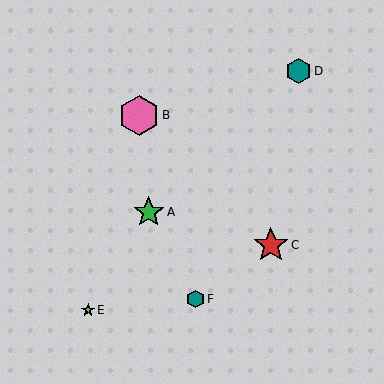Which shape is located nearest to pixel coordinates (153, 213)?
The green star (labeled A) at (149, 212) is nearest to that location.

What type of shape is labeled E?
Shape E is a lime star.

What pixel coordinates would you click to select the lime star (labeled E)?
Click at (88, 310) to select the lime star E.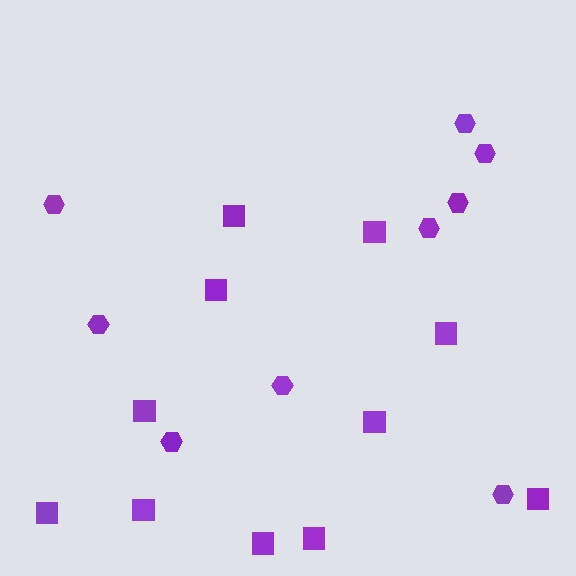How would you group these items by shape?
There are 2 groups: one group of hexagons (9) and one group of squares (11).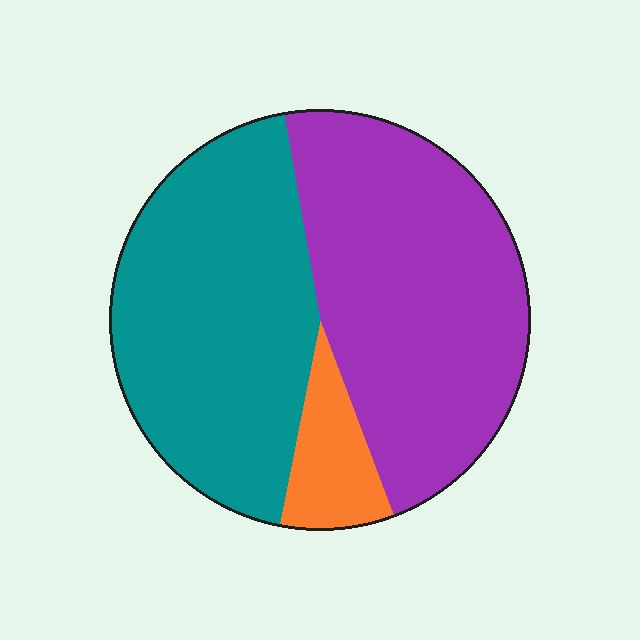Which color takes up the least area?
Orange, at roughly 10%.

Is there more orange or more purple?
Purple.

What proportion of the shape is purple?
Purple takes up about one half (1/2) of the shape.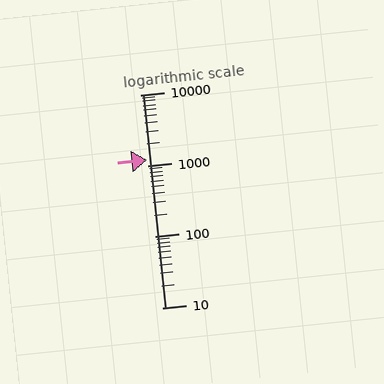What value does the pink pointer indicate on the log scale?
The pointer indicates approximately 1200.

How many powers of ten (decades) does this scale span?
The scale spans 3 decades, from 10 to 10000.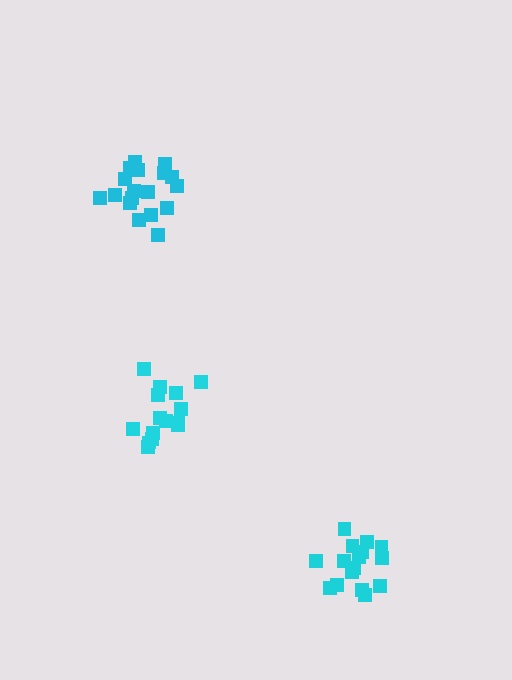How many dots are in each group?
Group 1: 15 dots, Group 2: 18 dots, Group 3: 16 dots (49 total).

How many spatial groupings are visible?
There are 3 spatial groupings.